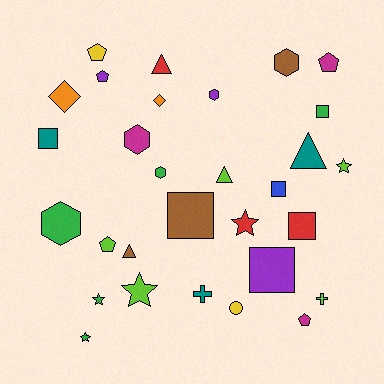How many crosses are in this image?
There are 2 crosses.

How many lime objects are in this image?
There are 5 lime objects.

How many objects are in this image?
There are 30 objects.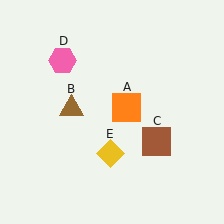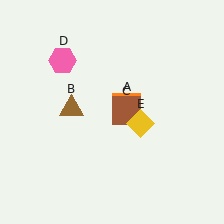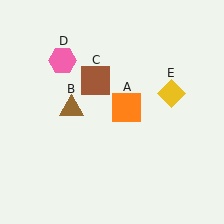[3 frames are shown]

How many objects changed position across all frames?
2 objects changed position: brown square (object C), yellow diamond (object E).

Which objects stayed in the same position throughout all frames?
Orange square (object A) and brown triangle (object B) and pink hexagon (object D) remained stationary.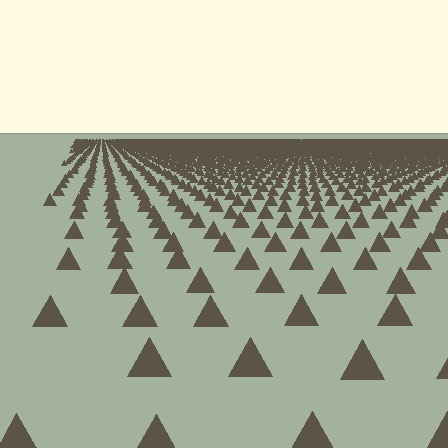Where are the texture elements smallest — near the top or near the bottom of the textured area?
Near the top.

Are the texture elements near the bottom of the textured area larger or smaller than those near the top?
Larger. Near the bottom, elements are closer to the viewer and appear at a bigger on-screen size.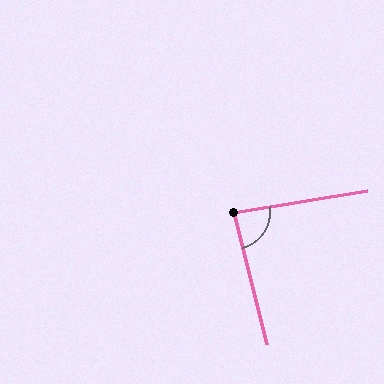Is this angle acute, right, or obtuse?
It is approximately a right angle.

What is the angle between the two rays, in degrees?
Approximately 85 degrees.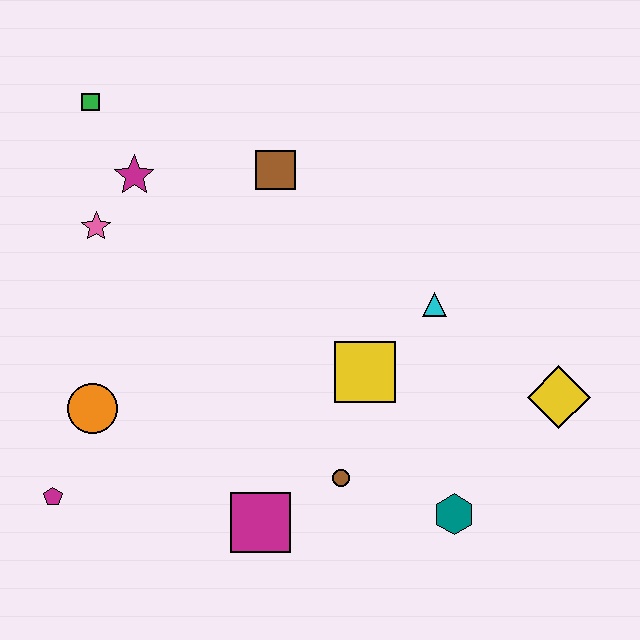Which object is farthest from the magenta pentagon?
The yellow diamond is farthest from the magenta pentagon.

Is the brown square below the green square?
Yes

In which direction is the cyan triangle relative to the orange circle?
The cyan triangle is to the right of the orange circle.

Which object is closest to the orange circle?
The magenta pentagon is closest to the orange circle.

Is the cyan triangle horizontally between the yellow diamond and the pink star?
Yes